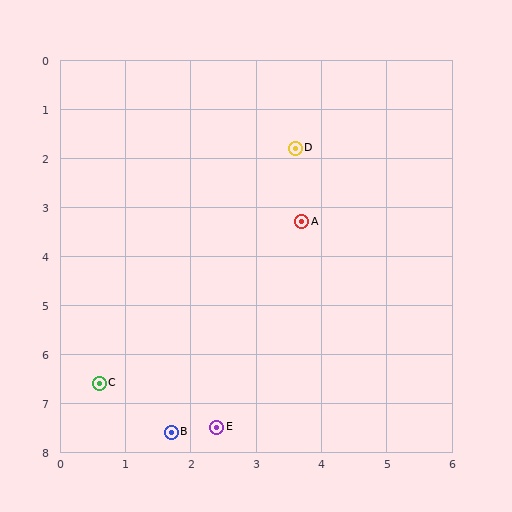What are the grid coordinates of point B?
Point B is at approximately (1.7, 7.6).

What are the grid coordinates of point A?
Point A is at approximately (3.7, 3.3).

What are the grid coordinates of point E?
Point E is at approximately (2.4, 7.5).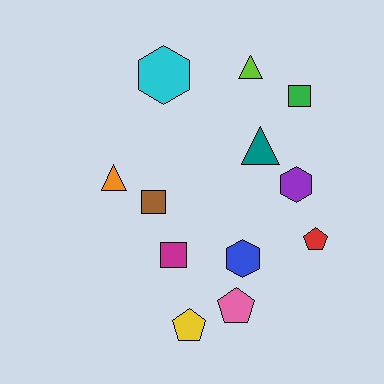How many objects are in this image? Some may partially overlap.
There are 12 objects.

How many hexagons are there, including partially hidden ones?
There are 3 hexagons.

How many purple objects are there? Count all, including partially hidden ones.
There is 1 purple object.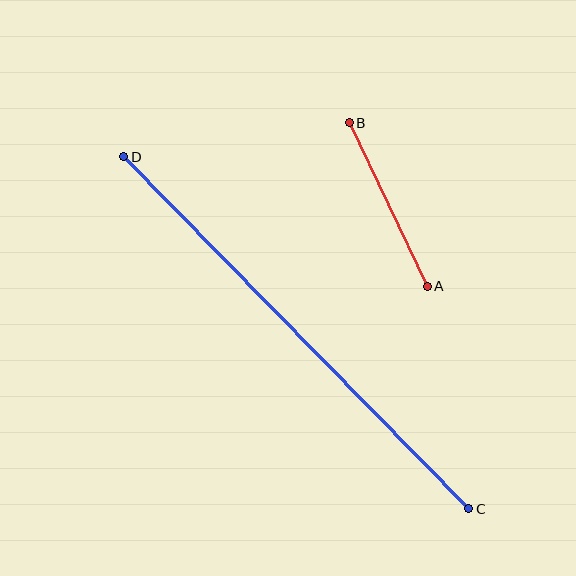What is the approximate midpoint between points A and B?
The midpoint is at approximately (388, 204) pixels.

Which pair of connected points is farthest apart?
Points C and D are farthest apart.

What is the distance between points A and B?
The distance is approximately 181 pixels.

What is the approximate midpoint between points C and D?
The midpoint is at approximately (296, 333) pixels.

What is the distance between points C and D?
The distance is approximately 493 pixels.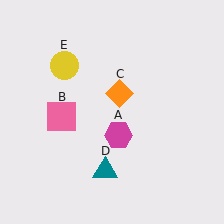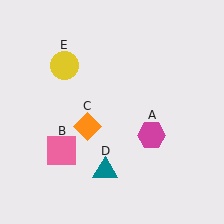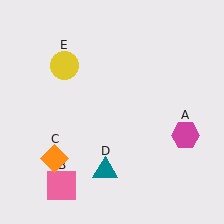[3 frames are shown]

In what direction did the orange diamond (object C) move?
The orange diamond (object C) moved down and to the left.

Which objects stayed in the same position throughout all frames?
Teal triangle (object D) and yellow circle (object E) remained stationary.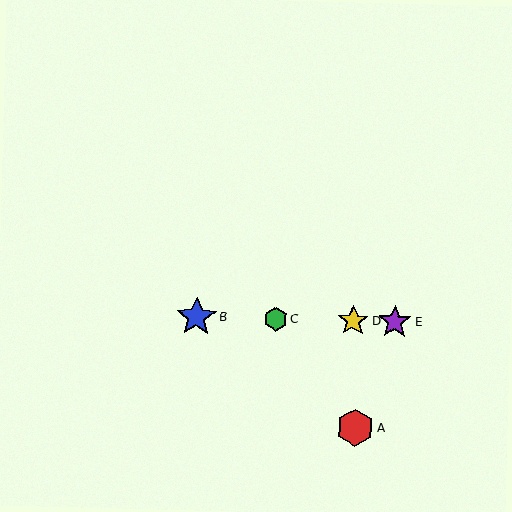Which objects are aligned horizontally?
Objects B, C, D, E are aligned horizontally.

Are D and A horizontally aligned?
No, D is at y≈321 and A is at y≈428.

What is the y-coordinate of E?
Object E is at y≈322.